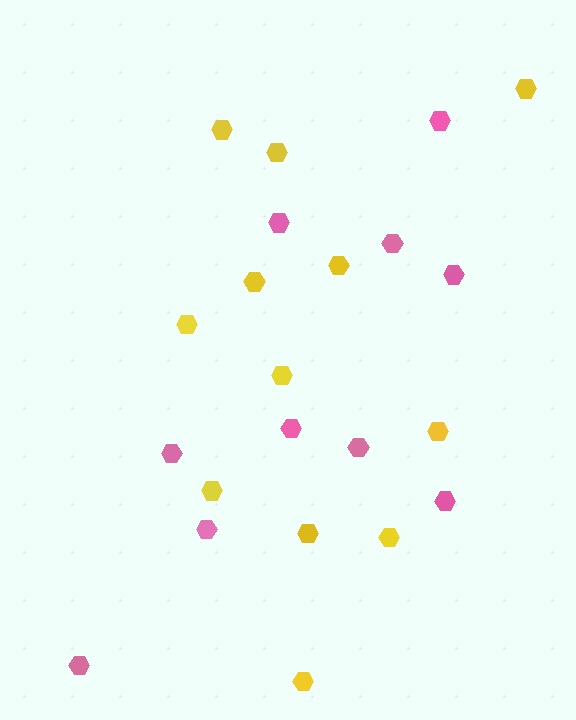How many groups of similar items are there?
There are 2 groups: one group of yellow hexagons (12) and one group of pink hexagons (10).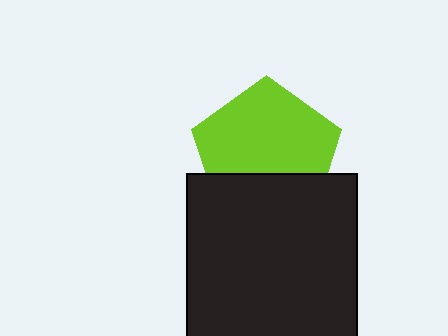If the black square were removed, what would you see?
You would see the complete lime pentagon.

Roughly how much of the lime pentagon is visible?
Most of it is visible (roughly 68%).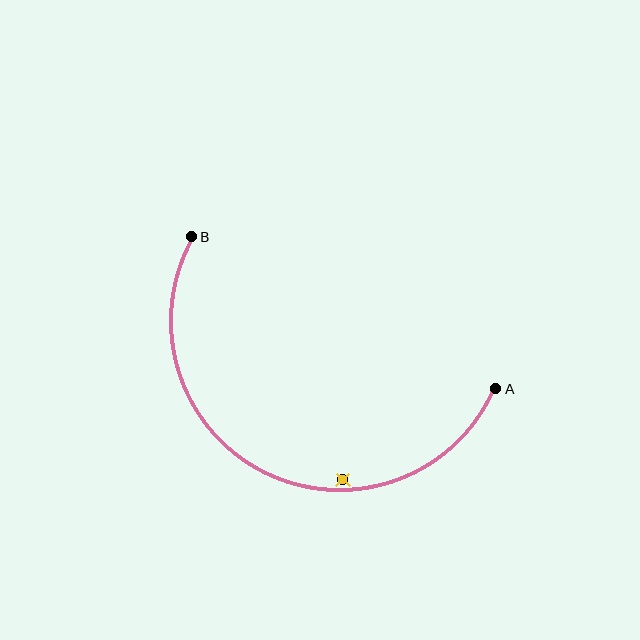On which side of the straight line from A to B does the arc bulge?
The arc bulges below the straight line connecting A and B.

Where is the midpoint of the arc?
The arc midpoint is the point on the curve farthest from the straight line joining A and B. It sits below that line.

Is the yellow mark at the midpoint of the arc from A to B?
No — the yellow mark does not lie on the arc at all. It sits slightly inside the curve.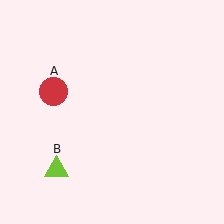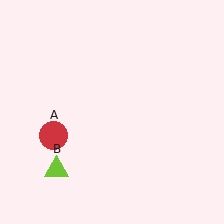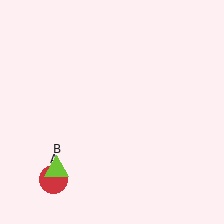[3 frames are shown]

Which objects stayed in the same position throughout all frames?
Lime triangle (object B) remained stationary.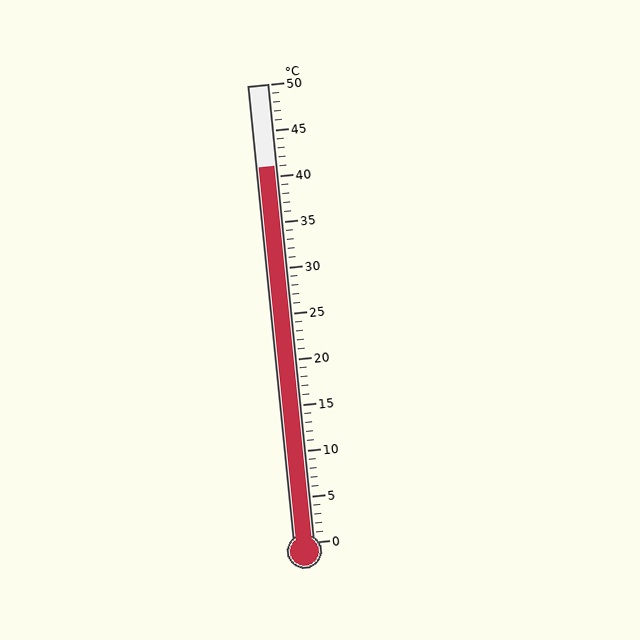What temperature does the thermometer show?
The thermometer shows approximately 41°C.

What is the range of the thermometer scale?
The thermometer scale ranges from 0°C to 50°C.